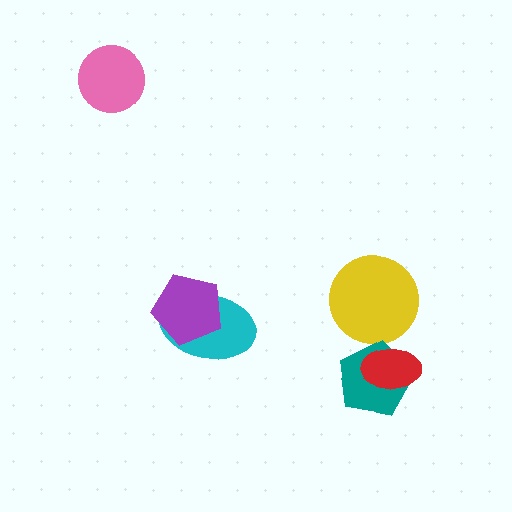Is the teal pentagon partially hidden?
Yes, it is partially covered by another shape.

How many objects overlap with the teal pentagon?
1 object overlaps with the teal pentagon.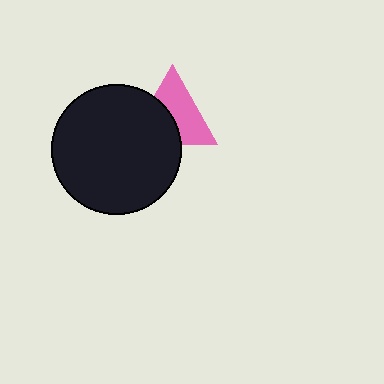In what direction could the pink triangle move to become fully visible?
The pink triangle could move toward the upper-right. That would shift it out from behind the black circle entirely.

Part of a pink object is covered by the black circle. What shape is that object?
It is a triangle.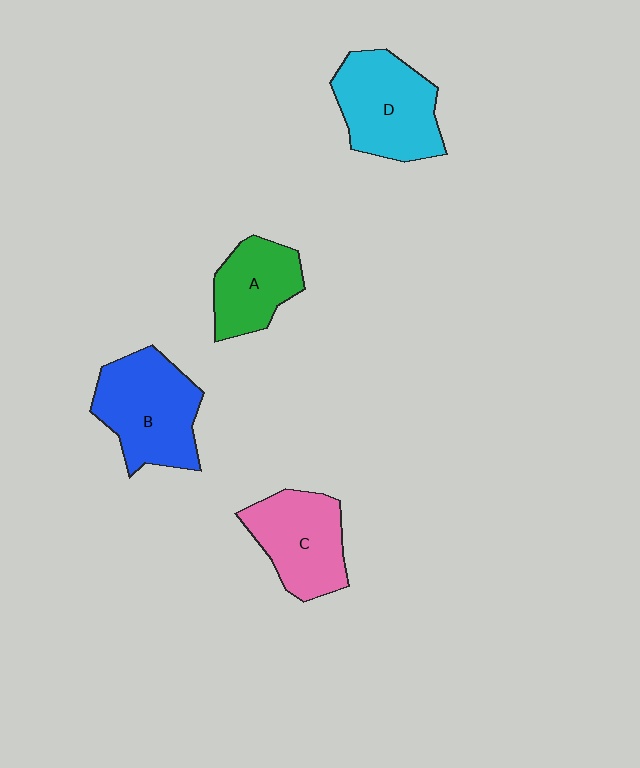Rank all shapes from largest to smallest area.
From largest to smallest: B (blue), D (cyan), C (pink), A (green).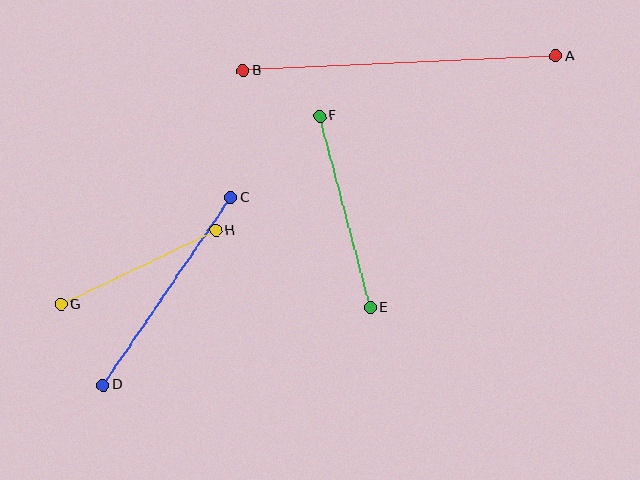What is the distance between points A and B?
The distance is approximately 313 pixels.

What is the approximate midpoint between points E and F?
The midpoint is at approximately (345, 212) pixels.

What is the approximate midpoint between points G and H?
The midpoint is at approximately (138, 267) pixels.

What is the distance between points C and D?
The distance is approximately 227 pixels.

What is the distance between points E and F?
The distance is approximately 198 pixels.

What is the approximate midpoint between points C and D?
The midpoint is at approximately (167, 291) pixels.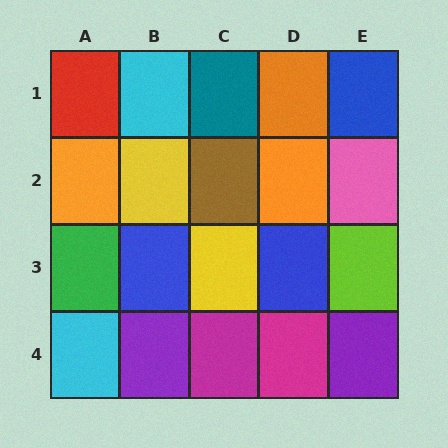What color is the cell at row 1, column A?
Red.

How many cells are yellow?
2 cells are yellow.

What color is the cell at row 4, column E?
Purple.